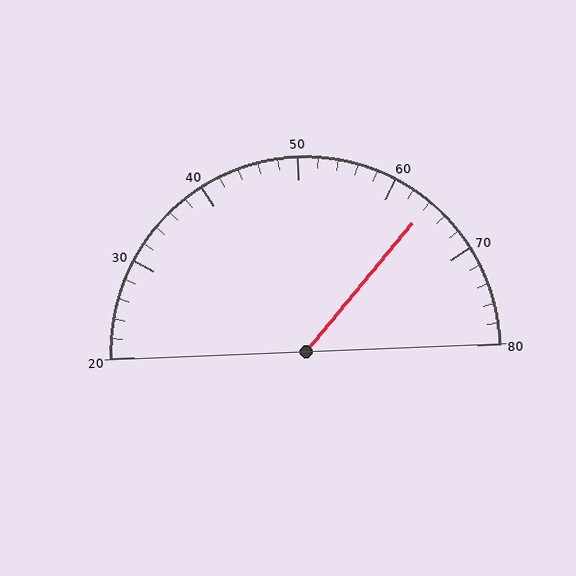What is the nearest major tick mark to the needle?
The nearest major tick mark is 60.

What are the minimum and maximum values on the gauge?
The gauge ranges from 20 to 80.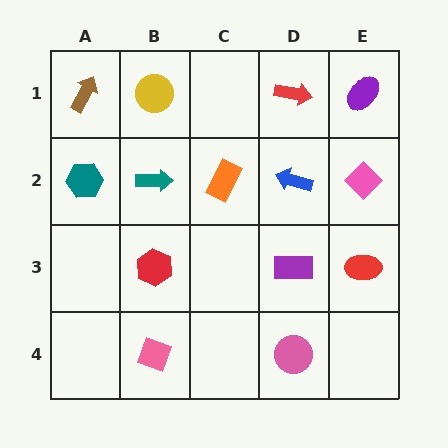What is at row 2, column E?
A pink diamond.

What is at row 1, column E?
A purple ellipse.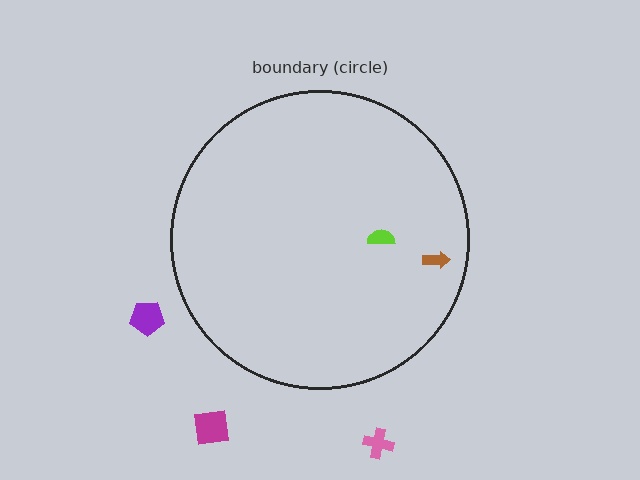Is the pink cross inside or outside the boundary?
Outside.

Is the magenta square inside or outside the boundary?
Outside.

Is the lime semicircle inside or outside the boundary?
Inside.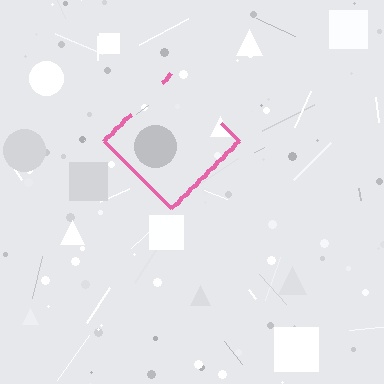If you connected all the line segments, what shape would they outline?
They would outline a diamond.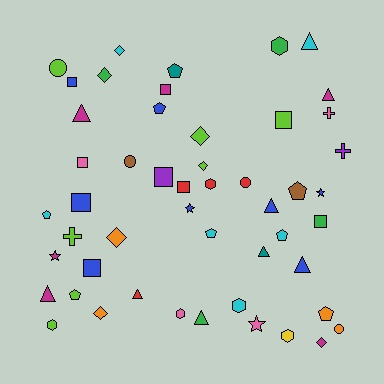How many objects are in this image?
There are 50 objects.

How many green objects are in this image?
There are 4 green objects.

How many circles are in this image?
There are 4 circles.